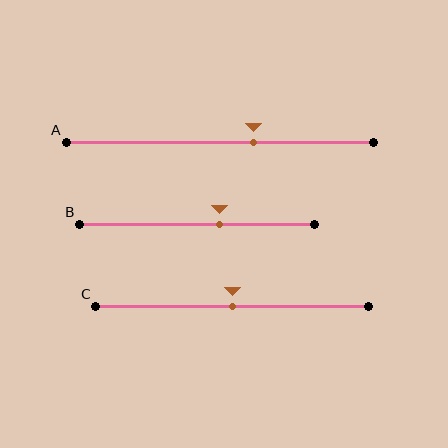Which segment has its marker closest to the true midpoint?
Segment C has its marker closest to the true midpoint.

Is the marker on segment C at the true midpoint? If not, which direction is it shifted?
Yes, the marker on segment C is at the true midpoint.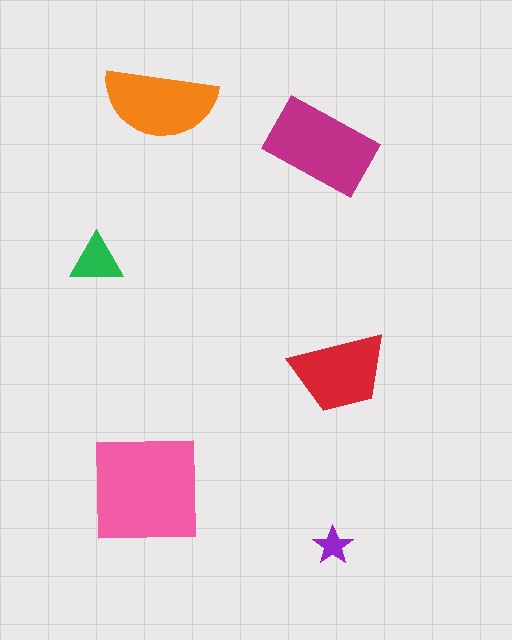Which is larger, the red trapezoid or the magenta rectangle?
The magenta rectangle.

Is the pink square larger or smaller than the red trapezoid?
Larger.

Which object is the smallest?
The purple star.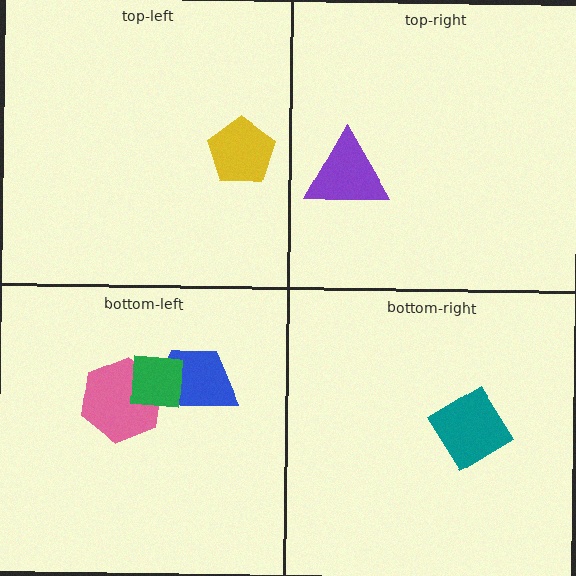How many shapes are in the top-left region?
1.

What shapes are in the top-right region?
The purple triangle.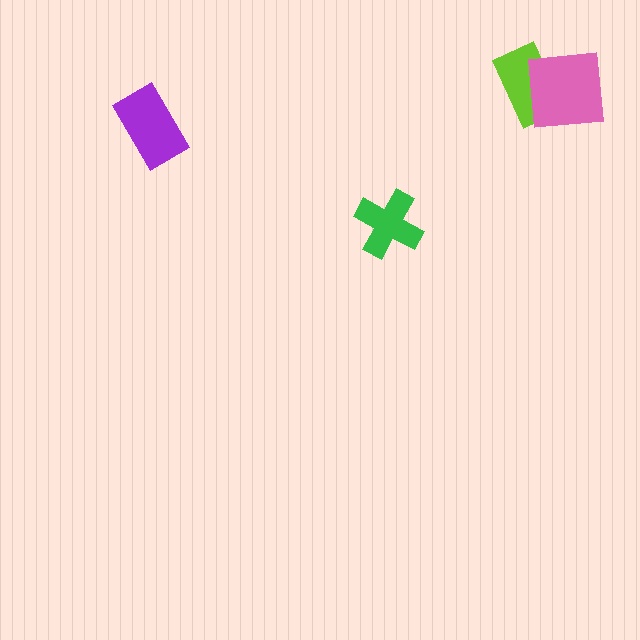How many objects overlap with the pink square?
1 object overlaps with the pink square.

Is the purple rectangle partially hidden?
No, no other shape covers it.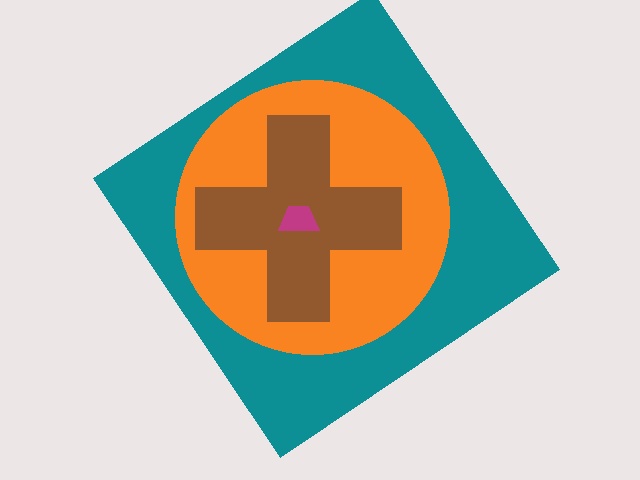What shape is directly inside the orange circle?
The brown cross.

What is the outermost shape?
The teal diamond.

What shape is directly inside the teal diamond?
The orange circle.